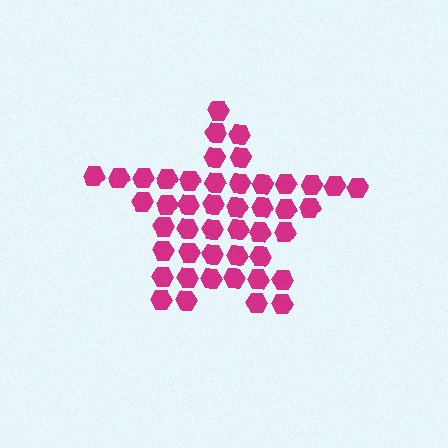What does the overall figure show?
The overall figure shows a star.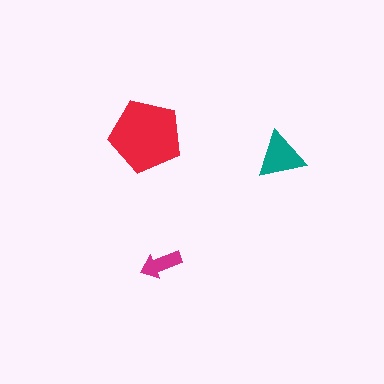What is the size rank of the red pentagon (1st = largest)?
1st.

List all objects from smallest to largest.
The magenta arrow, the teal triangle, the red pentagon.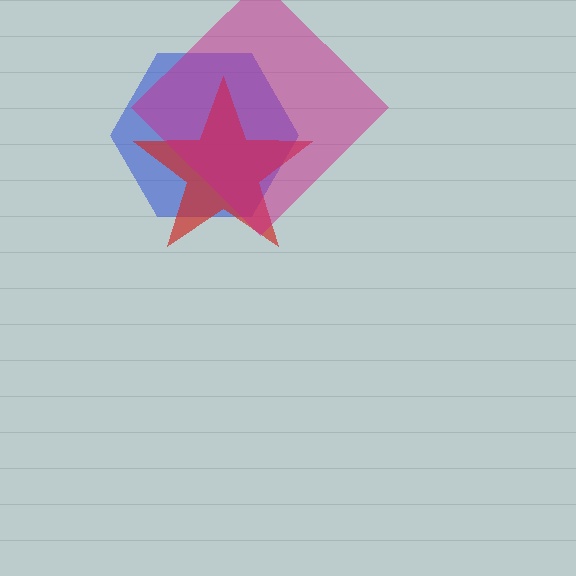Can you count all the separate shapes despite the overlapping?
Yes, there are 3 separate shapes.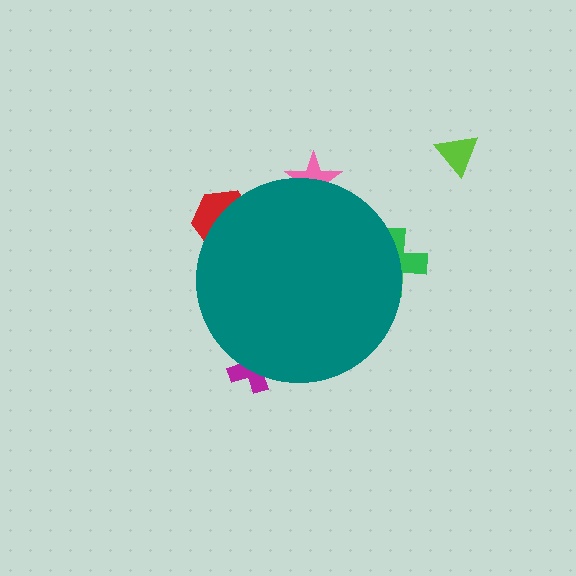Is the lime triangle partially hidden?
No, the lime triangle is fully visible.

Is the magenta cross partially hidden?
Yes, the magenta cross is partially hidden behind the teal circle.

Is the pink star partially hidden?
Yes, the pink star is partially hidden behind the teal circle.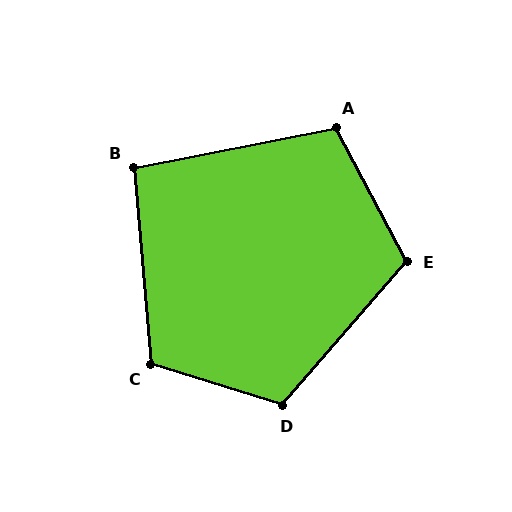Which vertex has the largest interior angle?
D, at approximately 114 degrees.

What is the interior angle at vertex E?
Approximately 111 degrees (obtuse).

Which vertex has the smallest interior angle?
B, at approximately 96 degrees.